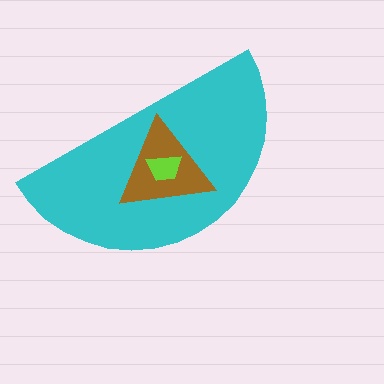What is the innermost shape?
The lime trapezoid.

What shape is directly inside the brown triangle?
The lime trapezoid.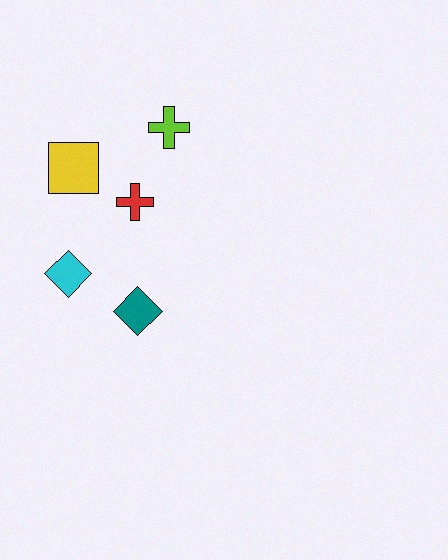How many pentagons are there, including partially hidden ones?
There are no pentagons.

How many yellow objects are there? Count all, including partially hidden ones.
There is 1 yellow object.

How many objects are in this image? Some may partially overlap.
There are 5 objects.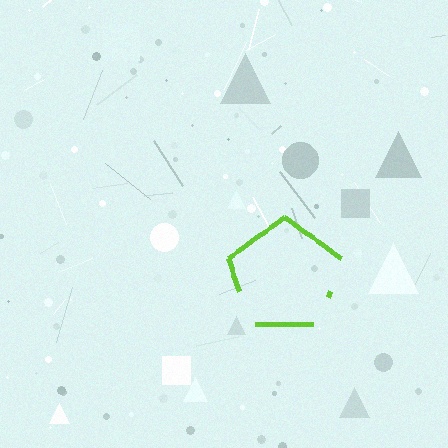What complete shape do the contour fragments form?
The contour fragments form a pentagon.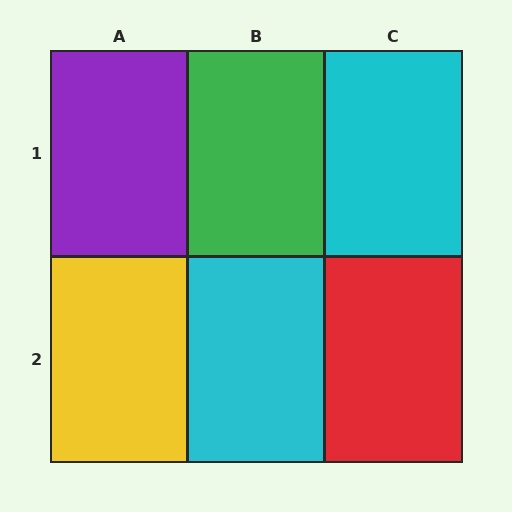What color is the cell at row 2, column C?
Red.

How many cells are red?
1 cell is red.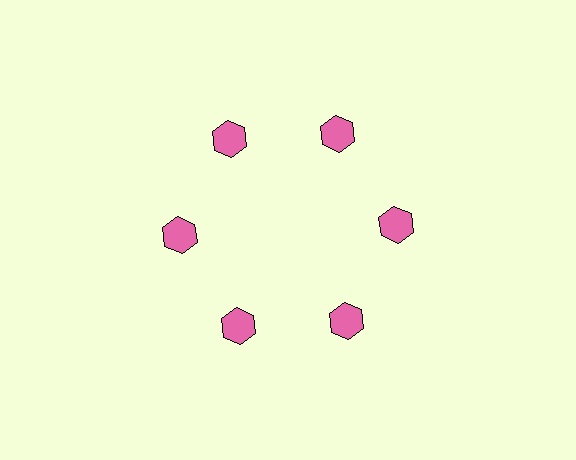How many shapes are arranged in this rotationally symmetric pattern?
There are 6 shapes, arranged in 6 groups of 1.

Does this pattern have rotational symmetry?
Yes, this pattern has 6-fold rotational symmetry. It looks the same after rotating 60 degrees around the center.